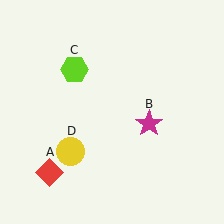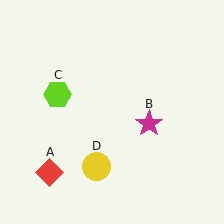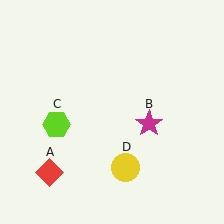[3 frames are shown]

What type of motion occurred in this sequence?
The lime hexagon (object C), yellow circle (object D) rotated counterclockwise around the center of the scene.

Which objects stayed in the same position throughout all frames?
Red diamond (object A) and magenta star (object B) remained stationary.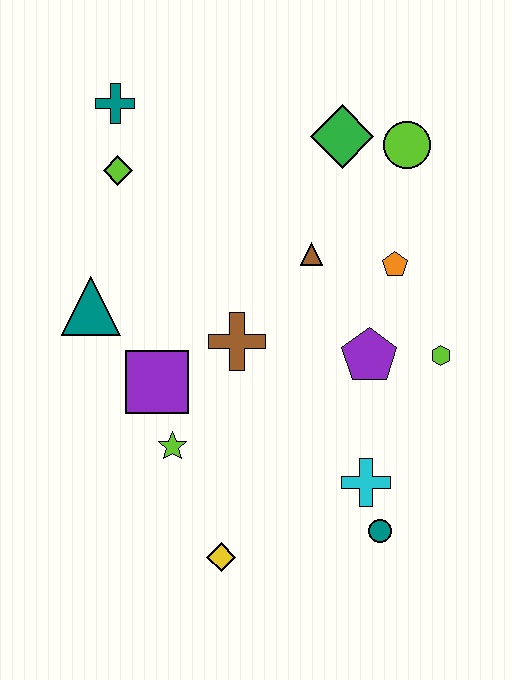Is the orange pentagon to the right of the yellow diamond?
Yes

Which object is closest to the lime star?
The purple square is closest to the lime star.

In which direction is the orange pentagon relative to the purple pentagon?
The orange pentagon is above the purple pentagon.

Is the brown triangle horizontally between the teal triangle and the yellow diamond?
No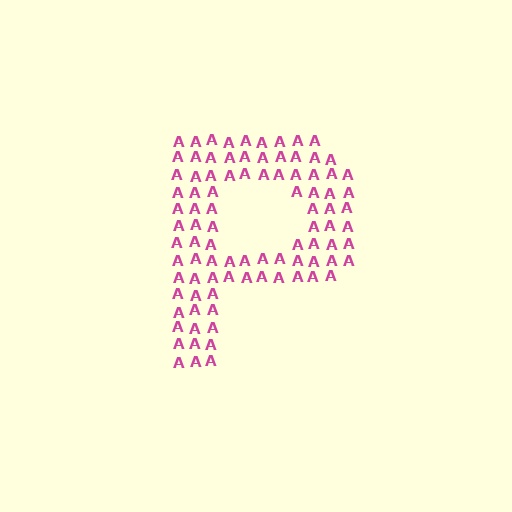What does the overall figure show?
The overall figure shows the letter P.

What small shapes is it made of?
It is made of small letter A's.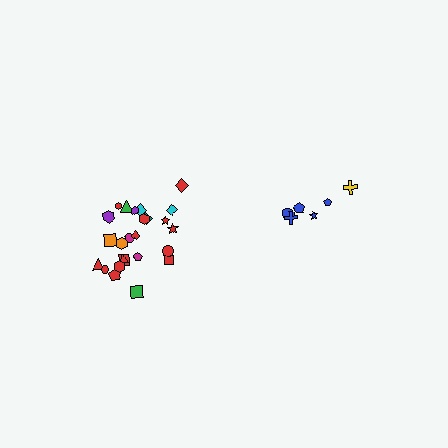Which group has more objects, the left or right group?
The left group.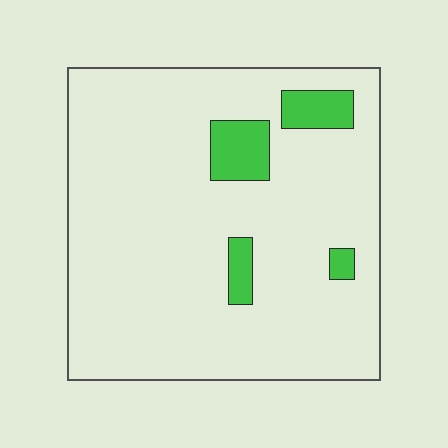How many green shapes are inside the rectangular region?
4.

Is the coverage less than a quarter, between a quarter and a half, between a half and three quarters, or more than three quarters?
Less than a quarter.